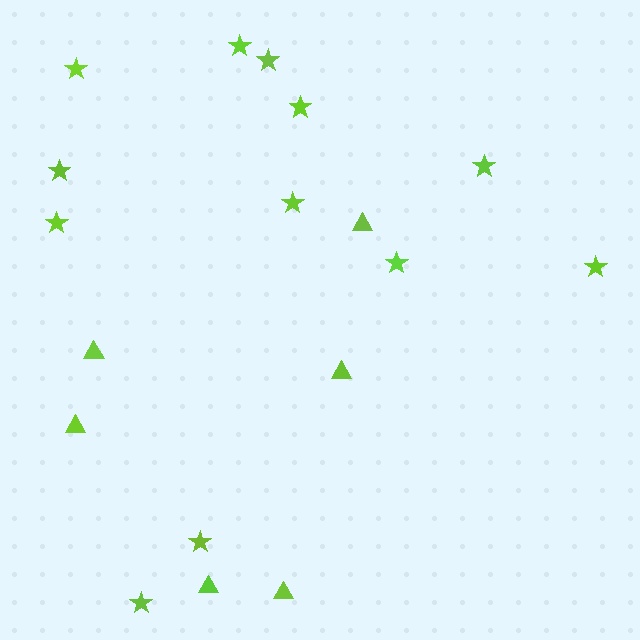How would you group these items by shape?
There are 2 groups: one group of triangles (6) and one group of stars (12).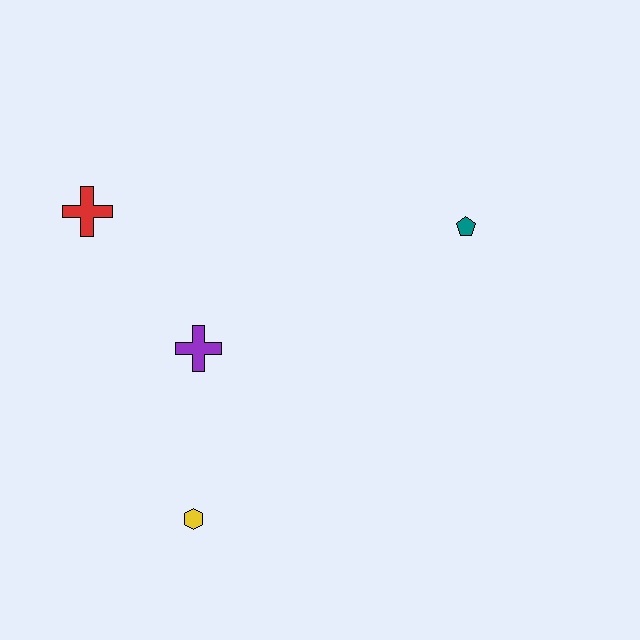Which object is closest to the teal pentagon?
The purple cross is closest to the teal pentagon.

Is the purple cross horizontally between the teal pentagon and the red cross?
Yes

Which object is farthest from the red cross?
The teal pentagon is farthest from the red cross.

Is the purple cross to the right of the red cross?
Yes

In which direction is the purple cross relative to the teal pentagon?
The purple cross is to the left of the teal pentagon.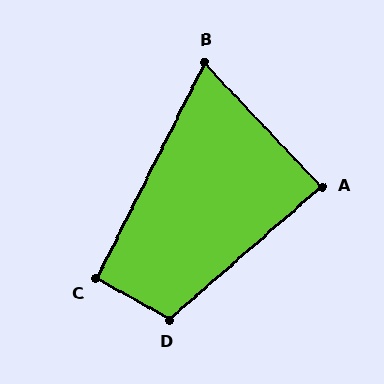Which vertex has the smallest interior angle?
B, at approximately 70 degrees.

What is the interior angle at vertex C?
Approximately 92 degrees (approximately right).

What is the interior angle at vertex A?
Approximately 88 degrees (approximately right).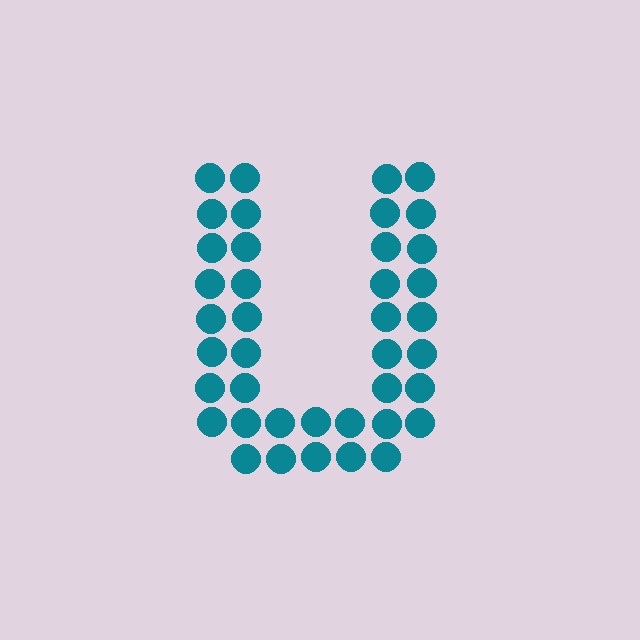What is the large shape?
The large shape is the letter U.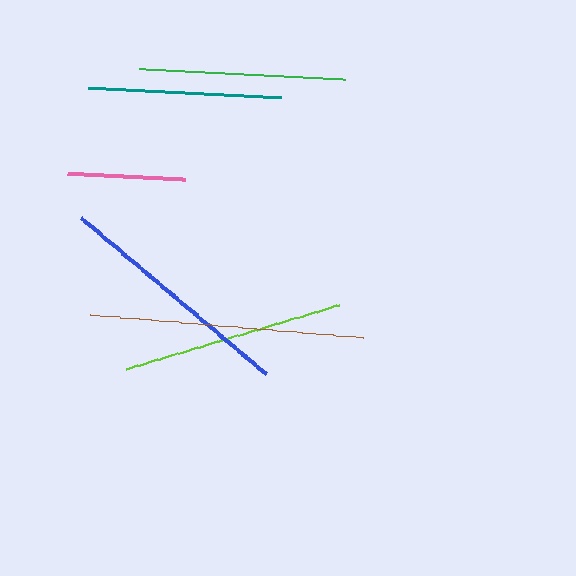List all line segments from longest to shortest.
From longest to shortest: brown, blue, lime, green, teal, pink.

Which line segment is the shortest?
The pink line is the shortest at approximately 118 pixels.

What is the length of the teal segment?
The teal segment is approximately 192 pixels long.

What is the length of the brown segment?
The brown segment is approximately 273 pixels long.